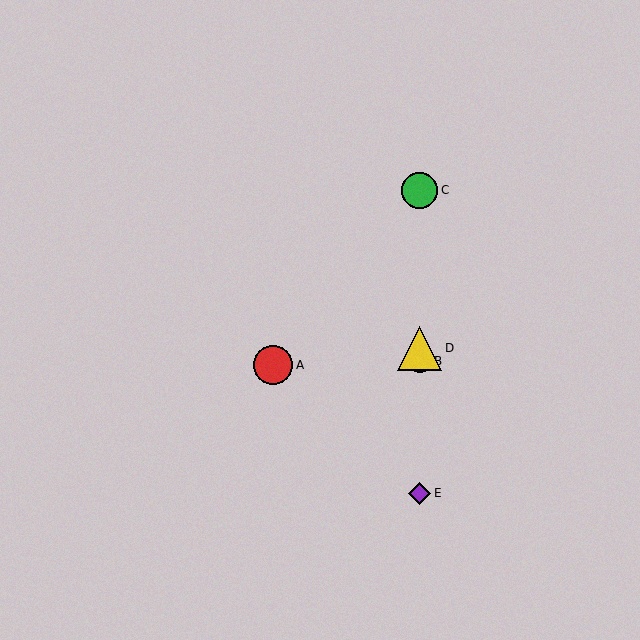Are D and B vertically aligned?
Yes, both are at x≈420.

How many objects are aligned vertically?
4 objects (B, C, D, E) are aligned vertically.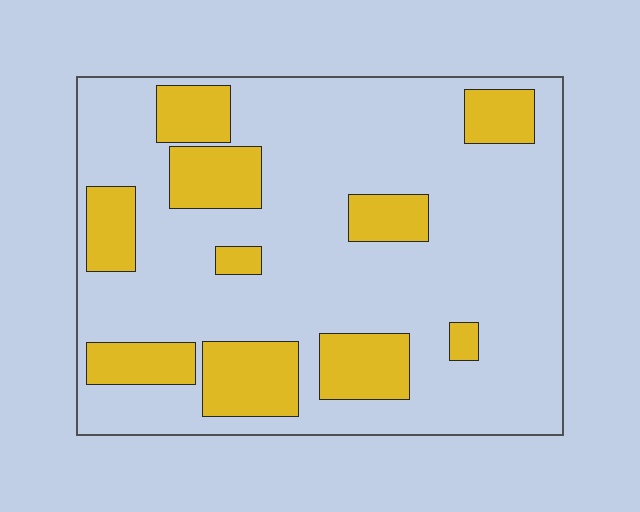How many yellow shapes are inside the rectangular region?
10.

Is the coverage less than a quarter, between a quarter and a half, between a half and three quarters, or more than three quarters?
Less than a quarter.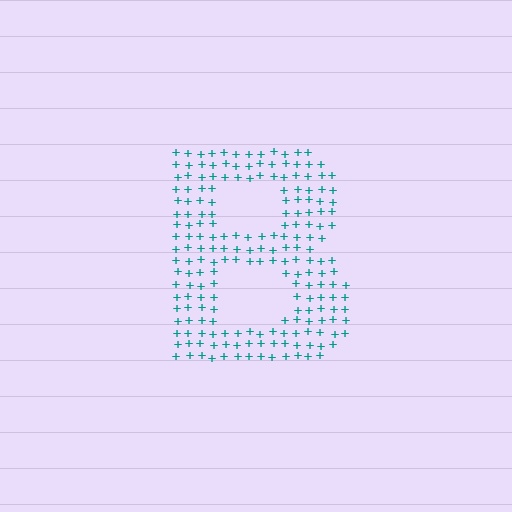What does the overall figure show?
The overall figure shows the letter B.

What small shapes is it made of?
It is made of small plus signs.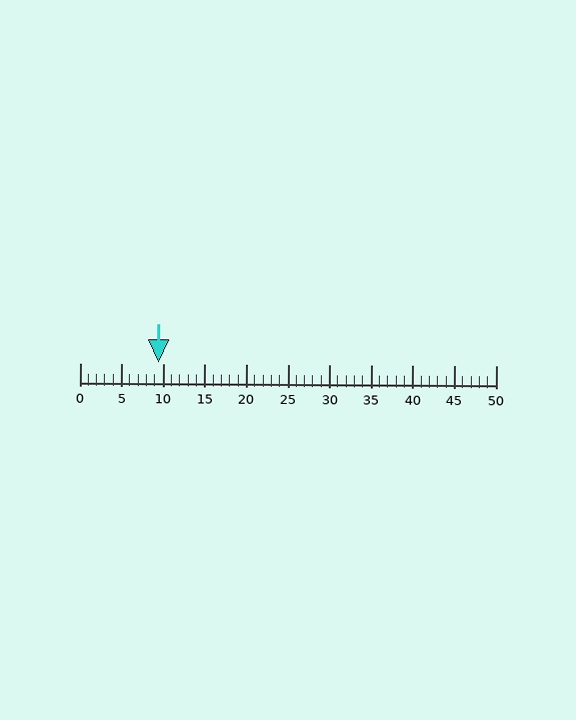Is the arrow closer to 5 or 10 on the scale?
The arrow is closer to 10.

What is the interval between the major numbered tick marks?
The major tick marks are spaced 5 units apart.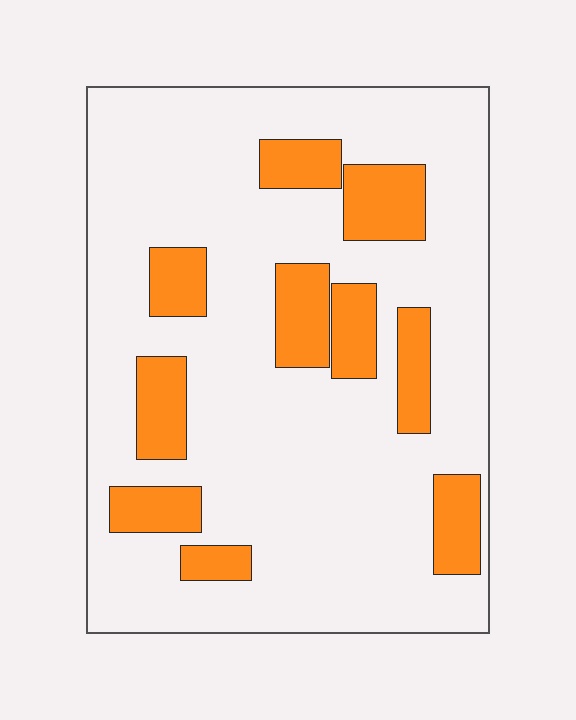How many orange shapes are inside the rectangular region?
10.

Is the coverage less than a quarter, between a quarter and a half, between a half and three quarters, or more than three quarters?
Less than a quarter.